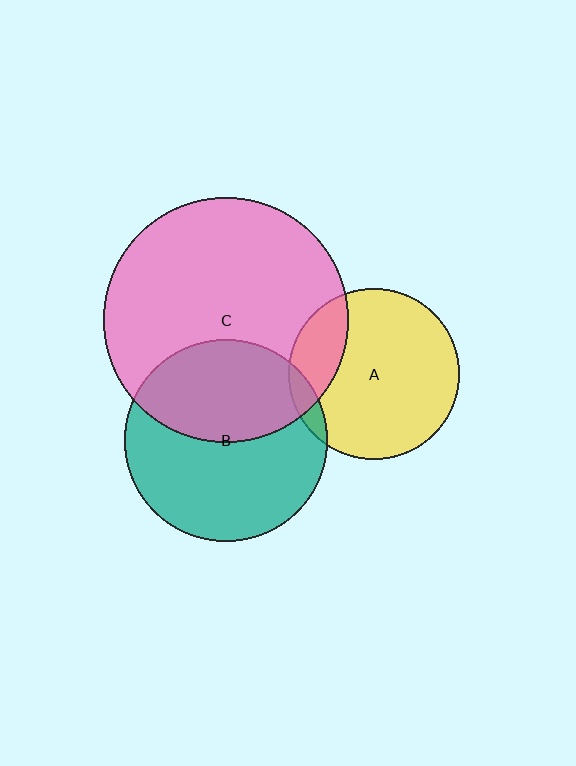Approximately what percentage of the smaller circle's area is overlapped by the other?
Approximately 5%.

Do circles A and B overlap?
Yes.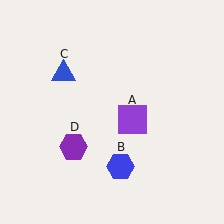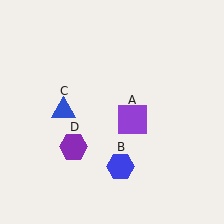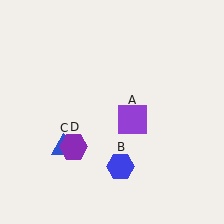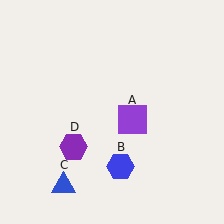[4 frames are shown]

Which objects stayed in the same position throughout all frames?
Purple square (object A) and blue hexagon (object B) and purple hexagon (object D) remained stationary.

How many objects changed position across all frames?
1 object changed position: blue triangle (object C).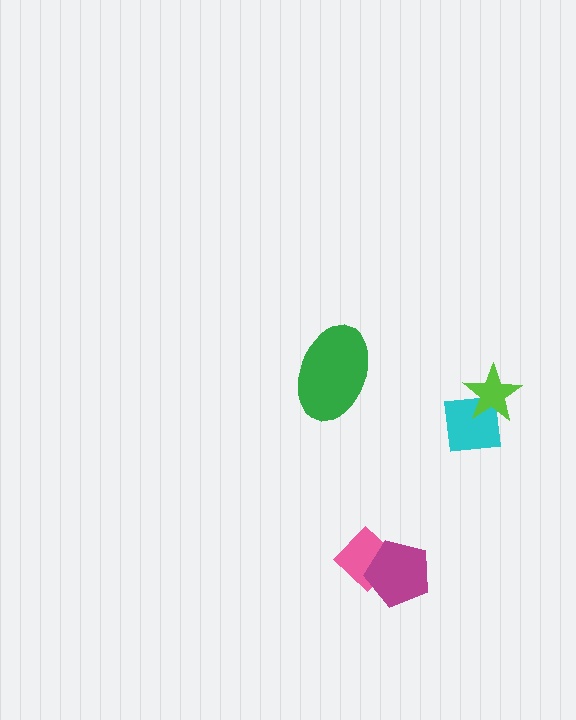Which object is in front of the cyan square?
The lime star is in front of the cyan square.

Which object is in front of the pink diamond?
The magenta pentagon is in front of the pink diamond.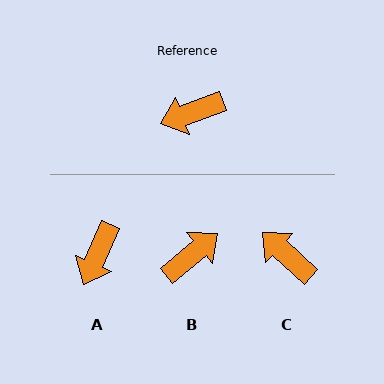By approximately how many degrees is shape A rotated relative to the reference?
Approximately 47 degrees counter-clockwise.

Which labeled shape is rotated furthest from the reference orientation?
B, about 159 degrees away.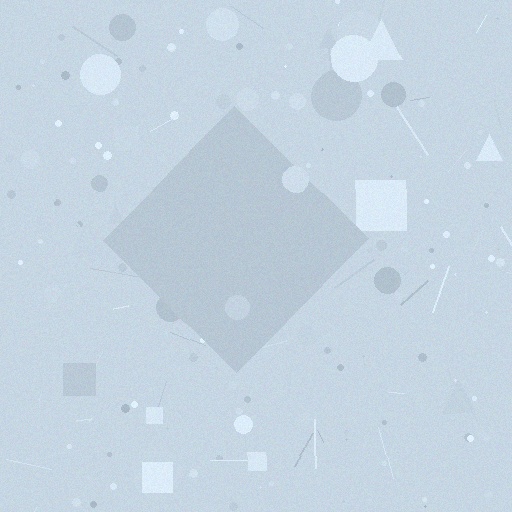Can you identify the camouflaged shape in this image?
The camouflaged shape is a diamond.